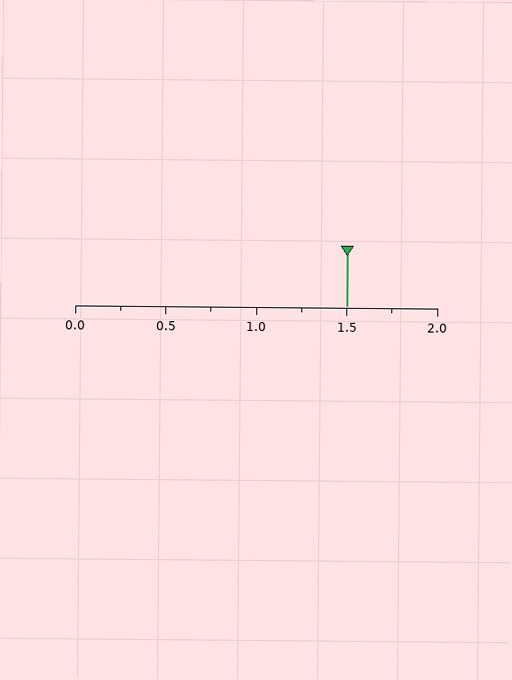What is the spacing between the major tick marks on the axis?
The major ticks are spaced 0.5 apart.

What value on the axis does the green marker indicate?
The marker indicates approximately 1.5.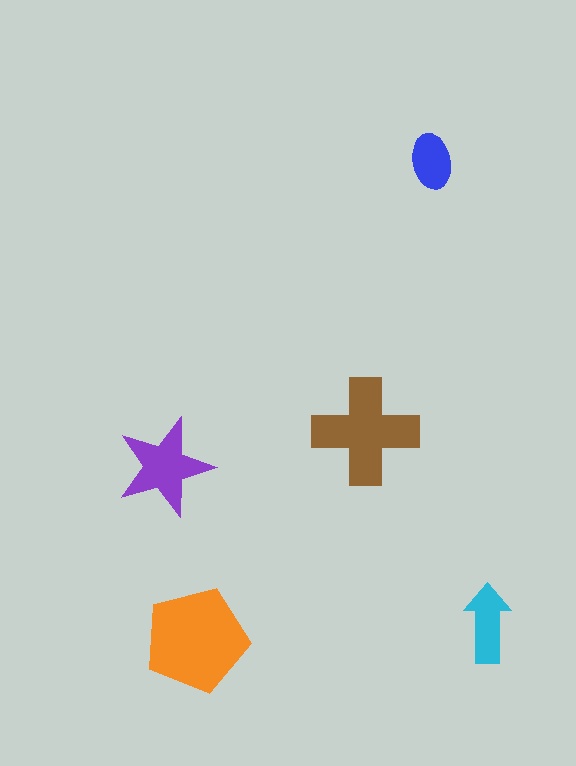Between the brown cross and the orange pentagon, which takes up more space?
The orange pentagon.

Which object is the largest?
The orange pentagon.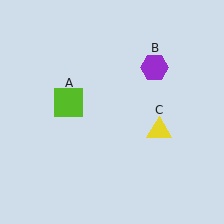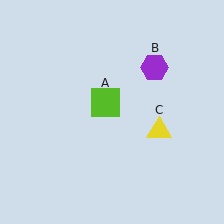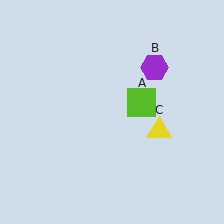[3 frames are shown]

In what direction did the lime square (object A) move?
The lime square (object A) moved right.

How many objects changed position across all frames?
1 object changed position: lime square (object A).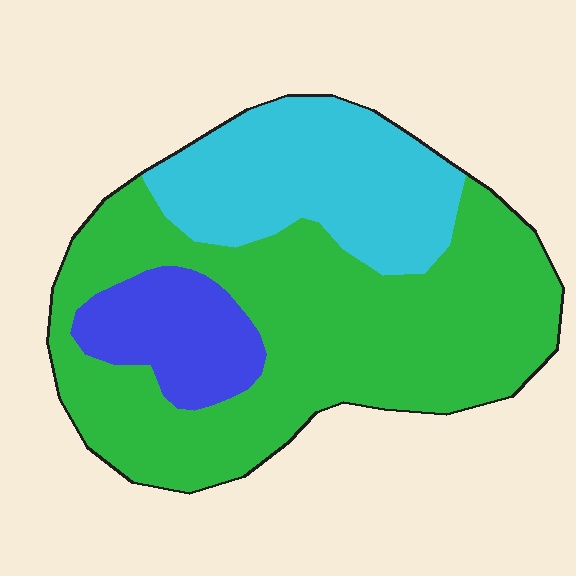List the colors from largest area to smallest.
From largest to smallest: green, cyan, blue.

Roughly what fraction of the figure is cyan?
Cyan takes up between a sixth and a third of the figure.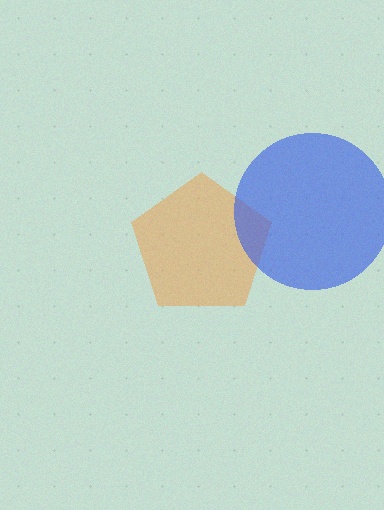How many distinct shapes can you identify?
There are 2 distinct shapes: an orange pentagon, a blue circle.